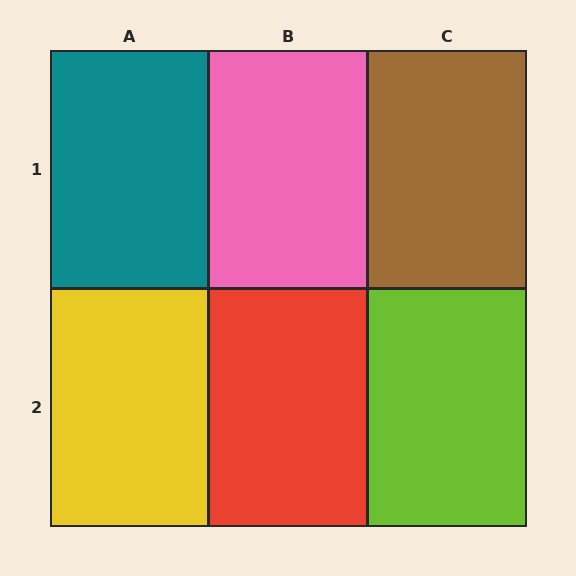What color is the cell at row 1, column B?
Pink.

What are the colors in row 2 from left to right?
Yellow, red, lime.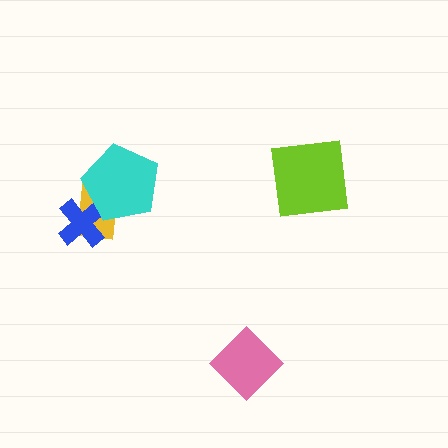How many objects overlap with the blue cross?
2 objects overlap with the blue cross.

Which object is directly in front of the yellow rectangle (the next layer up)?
The blue cross is directly in front of the yellow rectangle.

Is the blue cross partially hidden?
Yes, it is partially covered by another shape.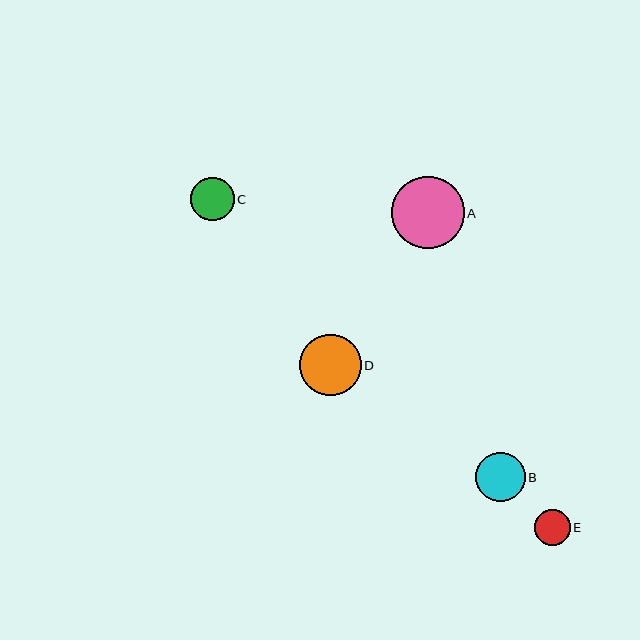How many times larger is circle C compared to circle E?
Circle C is approximately 1.2 times the size of circle E.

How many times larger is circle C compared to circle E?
Circle C is approximately 1.2 times the size of circle E.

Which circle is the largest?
Circle A is the largest with a size of approximately 72 pixels.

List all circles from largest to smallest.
From largest to smallest: A, D, B, C, E.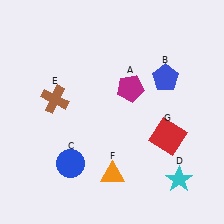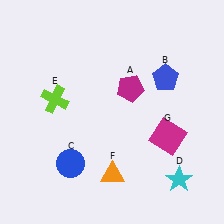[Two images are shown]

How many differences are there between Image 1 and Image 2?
There are 2 differences between the two images.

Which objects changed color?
E changed from brown to lime. G changed from red to magenta.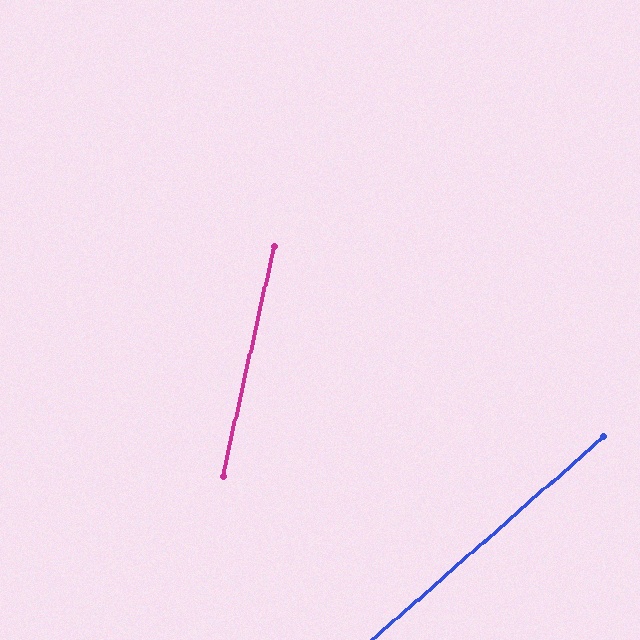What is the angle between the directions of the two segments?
Approximately 36 degrees.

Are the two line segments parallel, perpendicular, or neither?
Neither parallel nor perpendicular — they differ by about 36°.